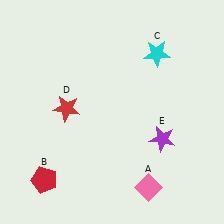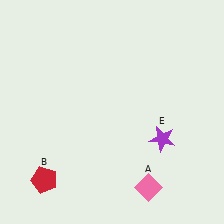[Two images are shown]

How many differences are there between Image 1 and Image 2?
There are 2 differences between the two images.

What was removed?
The red star (D), the cyan star (C) were removed in Image 2.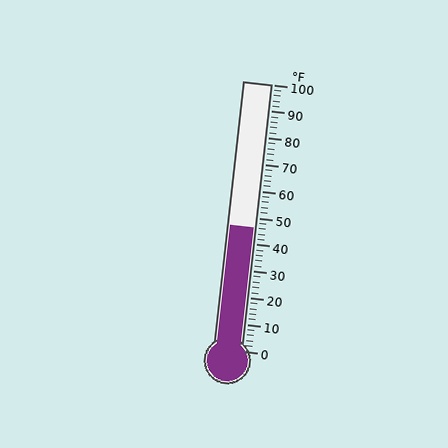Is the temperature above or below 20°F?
The temperature is above 20°F.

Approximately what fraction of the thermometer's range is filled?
The thermometer is filled to approximately 45% of its range.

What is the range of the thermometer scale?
The thermometer scale ranges from 0°F to 100°F.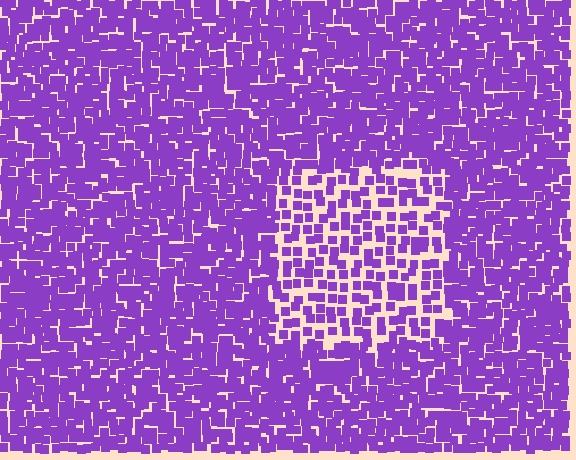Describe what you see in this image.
The image contains small purple elements arranged at two different densities. A rectangle-shaped region is visible where the elements are less densely packed than the surrounding area.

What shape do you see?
I see a rectangle.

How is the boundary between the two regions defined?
The boundary is defined by a change in element density (approximately 1.9x ratio). All elements are the same color, size, and shape.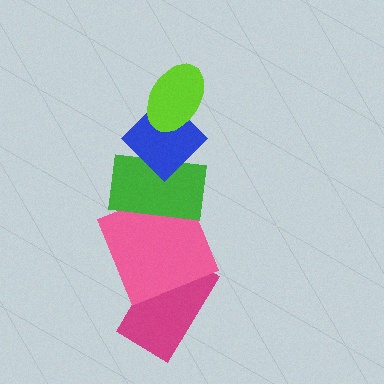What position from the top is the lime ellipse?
The lime ellipse is 1st from the top.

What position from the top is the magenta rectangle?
The magenta rectangle is 5th from the top.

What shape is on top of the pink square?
The green rectangle is on top of the pink square.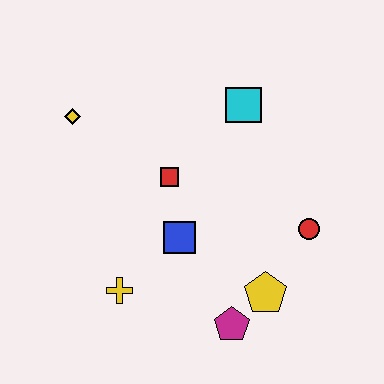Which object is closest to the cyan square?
The red square is closest to the cyan square.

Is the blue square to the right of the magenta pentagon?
No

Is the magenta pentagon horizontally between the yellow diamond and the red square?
No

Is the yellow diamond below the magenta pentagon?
No